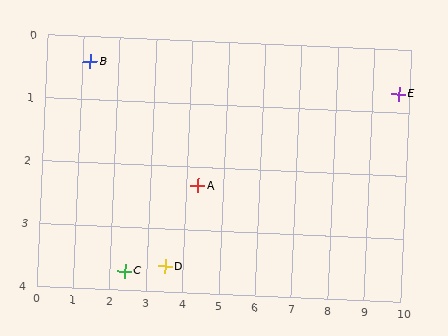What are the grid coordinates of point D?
Point D is at approximately (3.5, 3.6).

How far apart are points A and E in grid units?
Points A and E are about 5.6 grid units apart.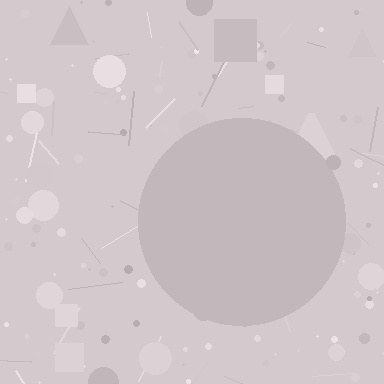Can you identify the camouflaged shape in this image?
The camouflaged shape is a circle.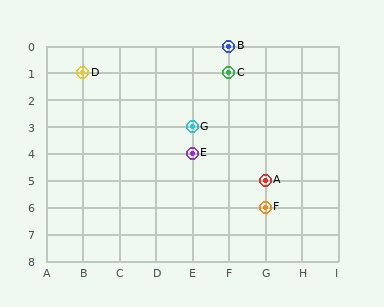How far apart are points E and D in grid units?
Points E and D are 3 columns and 3 rows apart (about 4.2 grid units diagonally).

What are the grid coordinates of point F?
Point F is at grid coordinates (G, 6).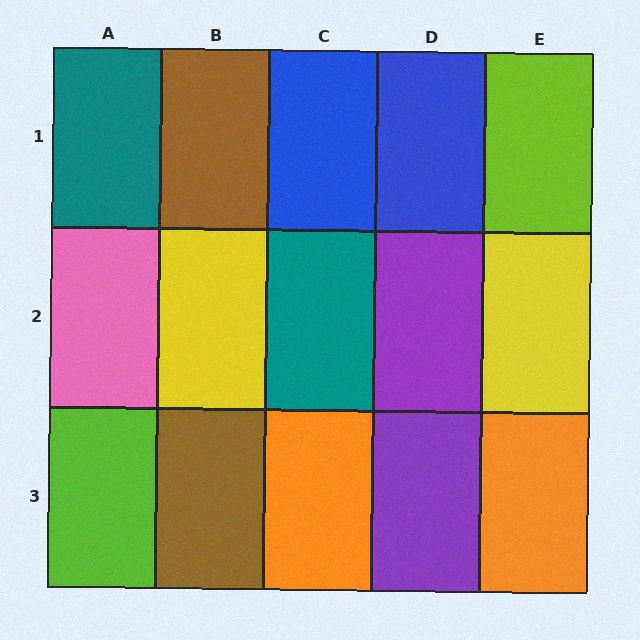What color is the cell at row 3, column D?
Purple.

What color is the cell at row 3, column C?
Orange.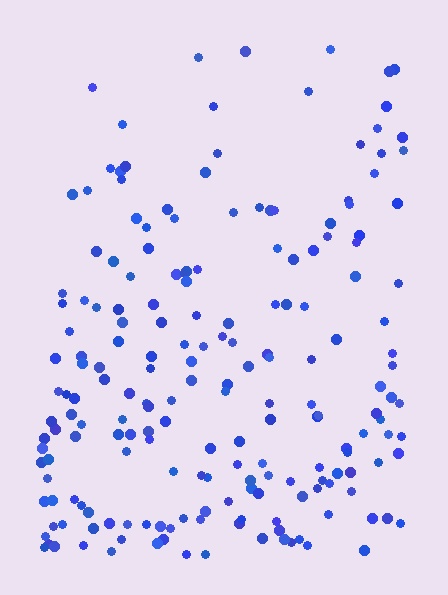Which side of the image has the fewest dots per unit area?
The top.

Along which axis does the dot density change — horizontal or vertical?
Vertical.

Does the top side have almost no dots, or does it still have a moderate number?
Still a moderate number, just noticeably fewer than the bottom.